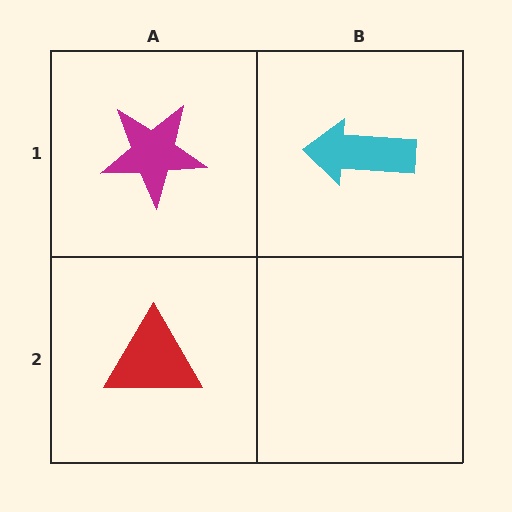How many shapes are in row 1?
2 shapes.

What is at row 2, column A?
A red triangle.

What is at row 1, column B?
A cyan arrow.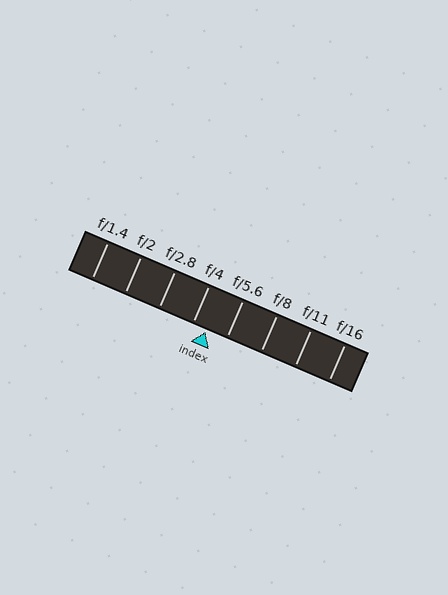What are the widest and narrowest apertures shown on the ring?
The widest aperture shown is f/1.4 and the narrowest is f/16.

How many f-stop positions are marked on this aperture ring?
There are 8 f-stop positions marked.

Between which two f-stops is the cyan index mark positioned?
The index mark is between f/4 and f/5.6.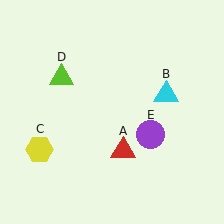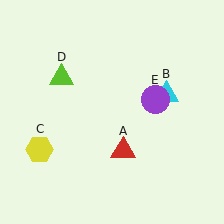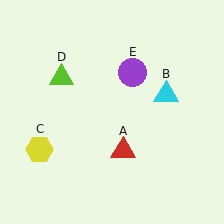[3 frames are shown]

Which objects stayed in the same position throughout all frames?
Red triangle (object A) and cyan triangle (object B) and yellow hexagon (object C) and lime triangle (object D) remained stationary.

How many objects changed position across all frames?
1 object changed position: purple circle (object E).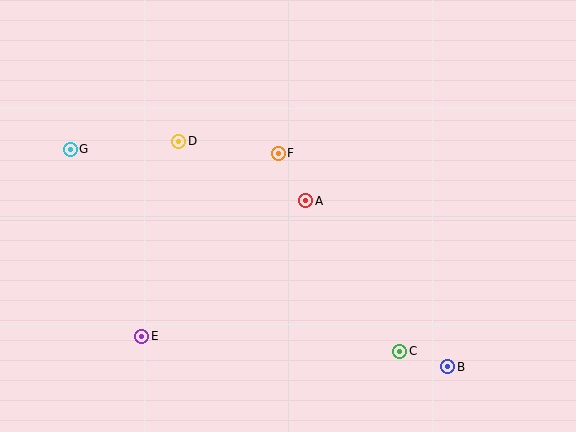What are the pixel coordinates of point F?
Point F is at (278, 153).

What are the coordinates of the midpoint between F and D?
The midpoint between F and D is at (229, 147).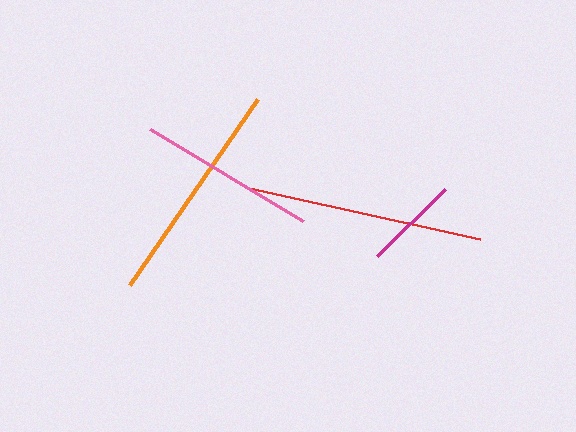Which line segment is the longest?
The red line is the longest at approximately 237 pixels.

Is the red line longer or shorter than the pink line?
The red line is longer than the pink line.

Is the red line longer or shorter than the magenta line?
The red line is longer than the magenta line.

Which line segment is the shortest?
The magenta line is the shortest at approximately 96 pixels.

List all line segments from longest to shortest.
From longest to shortest: red, orange, pink, magenta.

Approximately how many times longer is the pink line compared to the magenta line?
The pink line is approximately 1.9 times the length of the magenta line.